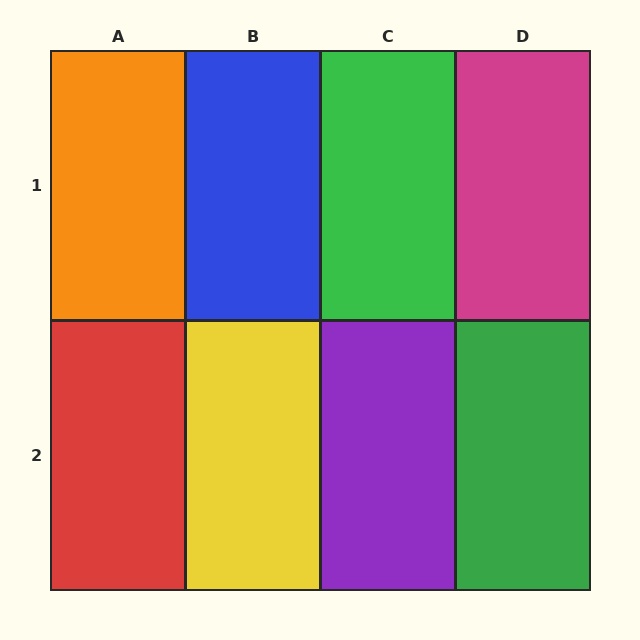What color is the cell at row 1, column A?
Orange.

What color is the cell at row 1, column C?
Green.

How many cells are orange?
1 cell is orange.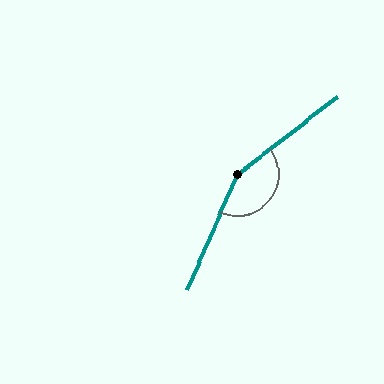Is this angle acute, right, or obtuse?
It is obtuse.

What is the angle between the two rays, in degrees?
Approximately 151 degrees.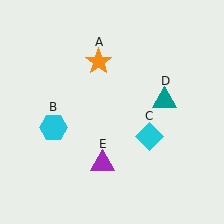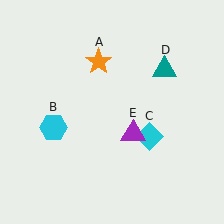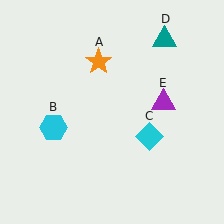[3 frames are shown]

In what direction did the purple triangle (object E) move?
The purple triangle (object E) moved up and to the right.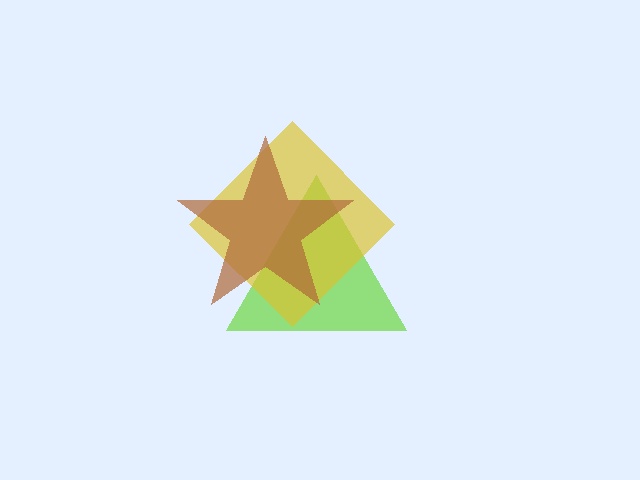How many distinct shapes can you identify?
There are 3 distinct shapes: a lime triangle, a yellow diamond, a brown star.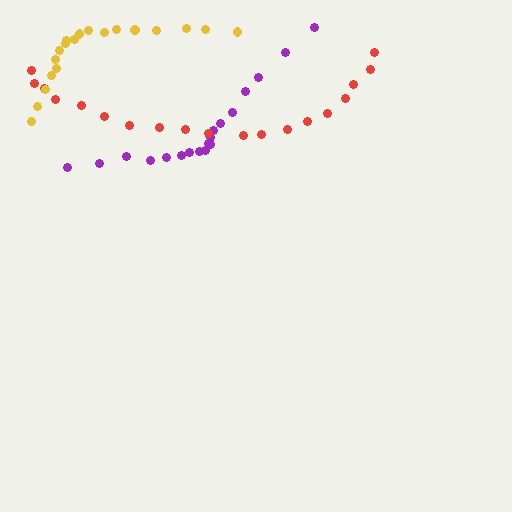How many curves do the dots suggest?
There are 3 distinct paths.